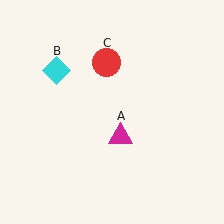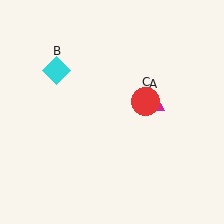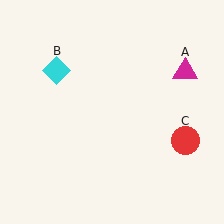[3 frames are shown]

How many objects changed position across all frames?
2 objects changed position: magenta triangle (object A), red circle (object C).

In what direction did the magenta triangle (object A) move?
The magenta triangle (object A) moved up and to the right.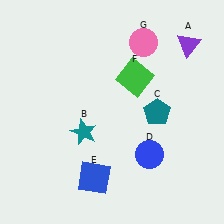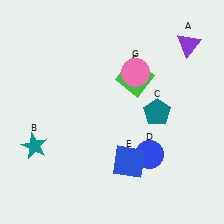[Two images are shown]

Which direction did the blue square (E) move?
The blue square (E) moved right.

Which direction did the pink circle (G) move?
The pink circle (G) moved down.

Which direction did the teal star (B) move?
The teal star (B) moved left.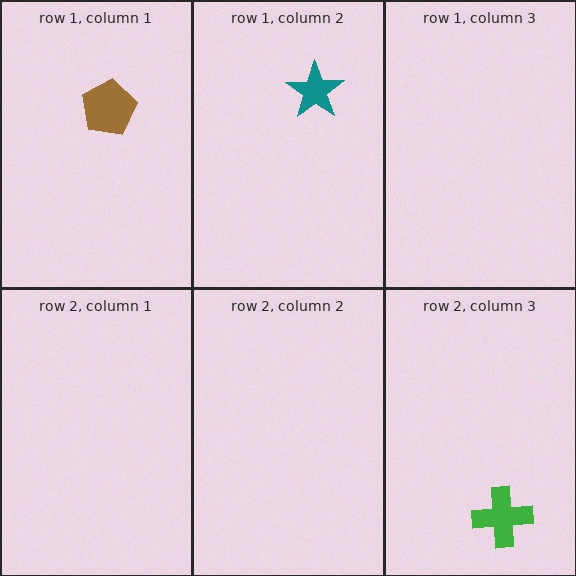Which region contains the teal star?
The row 1, column 2 region.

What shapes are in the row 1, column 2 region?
The teal star.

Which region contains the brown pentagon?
The row 1, column 1 region.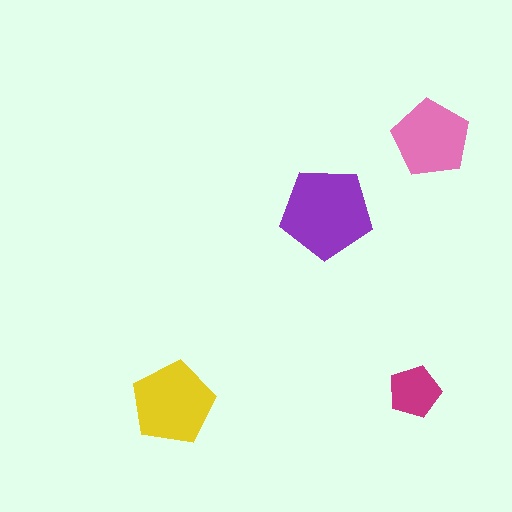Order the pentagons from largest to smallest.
the purple one, the yellow one, the pink one, the magenta one.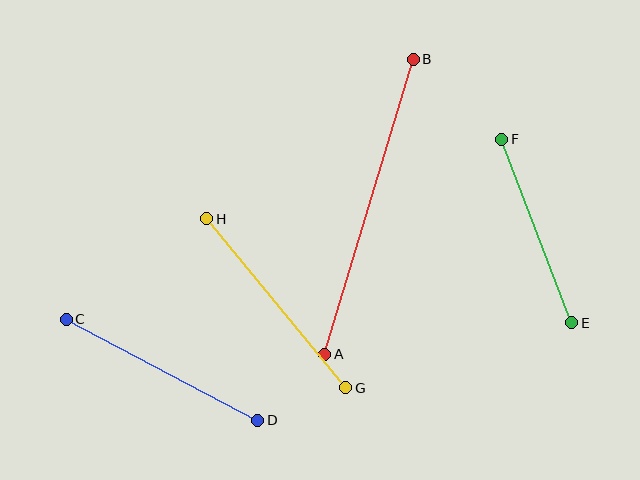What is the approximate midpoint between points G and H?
The midpoint is at approximately (276, 303) pixels.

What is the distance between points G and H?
The distance is approximately 219 pixels.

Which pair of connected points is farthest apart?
Points A and B are farthest apart.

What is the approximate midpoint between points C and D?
The midpoint is at approximately (162, 370) pixels.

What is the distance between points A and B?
The distance is approximately 308 pixels.